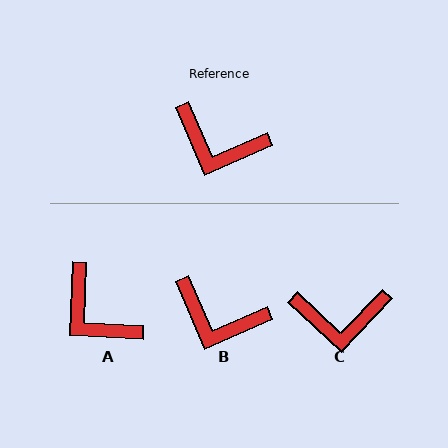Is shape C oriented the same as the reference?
No, it is off by about 23 degrees.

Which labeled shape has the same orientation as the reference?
B.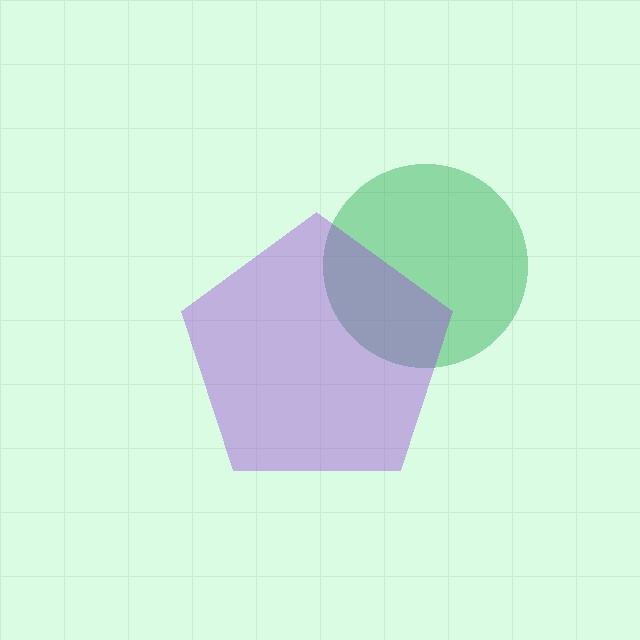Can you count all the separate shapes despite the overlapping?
Yes, there are 2 separate shapes.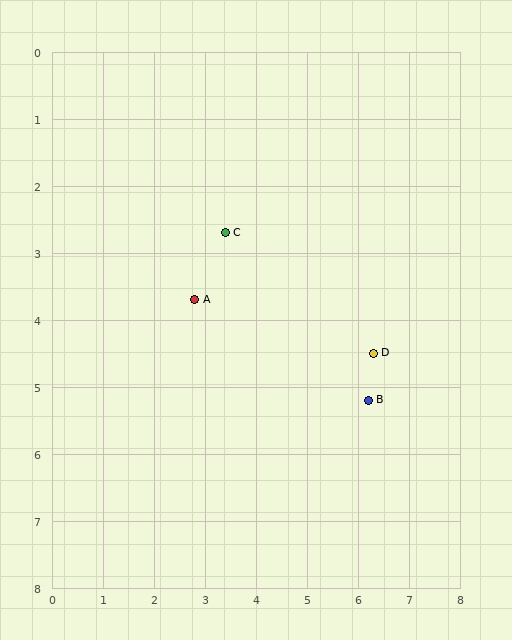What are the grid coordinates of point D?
Point D is at approximately (6.3, 4.5).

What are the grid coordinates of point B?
Point B is at approximately (6.2, 5.2).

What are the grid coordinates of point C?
Point C is at approximately (3.4, 2.7).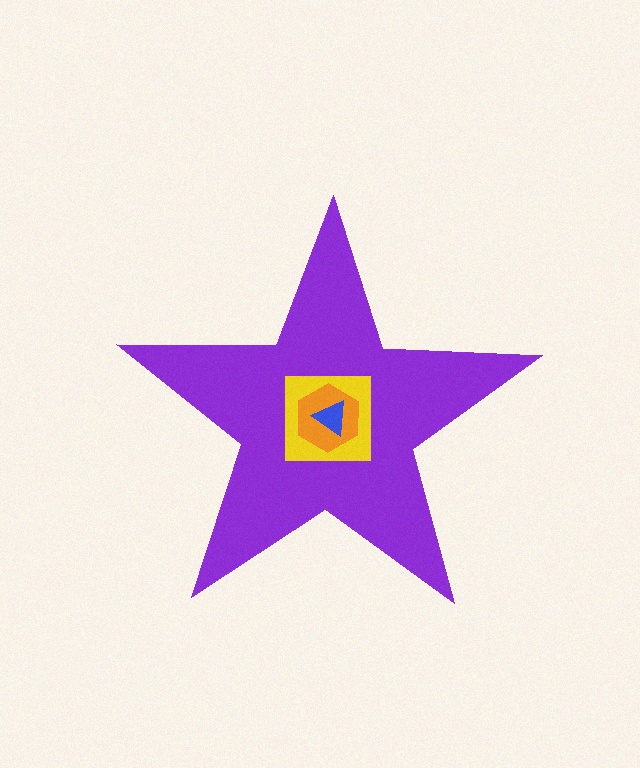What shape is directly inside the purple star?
The yellow square.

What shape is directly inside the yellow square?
The orange hexagon.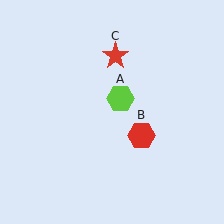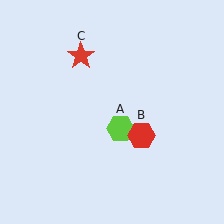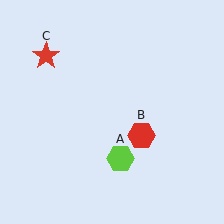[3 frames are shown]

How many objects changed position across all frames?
2 objects changed position: lime hexagon (object A), red star (object C).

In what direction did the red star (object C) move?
The red star (object C) moved left.